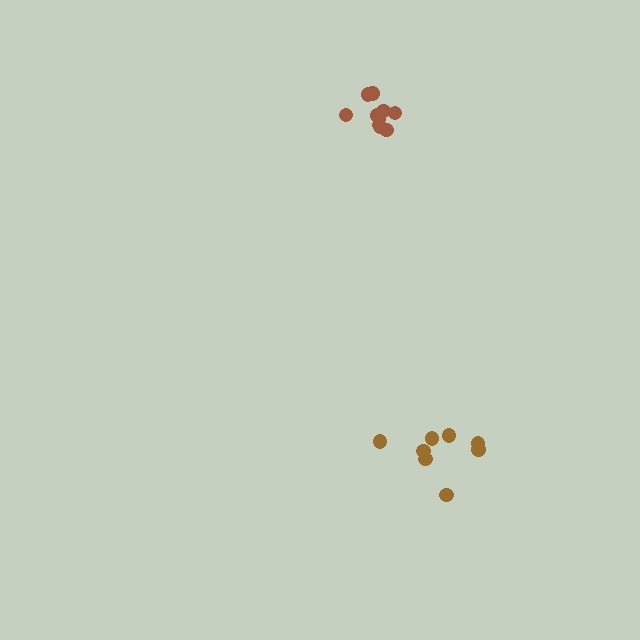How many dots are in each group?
Group 1: 10 dots, Group 2: 8 dots (18 total).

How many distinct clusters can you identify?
There are 2 distinct clusters.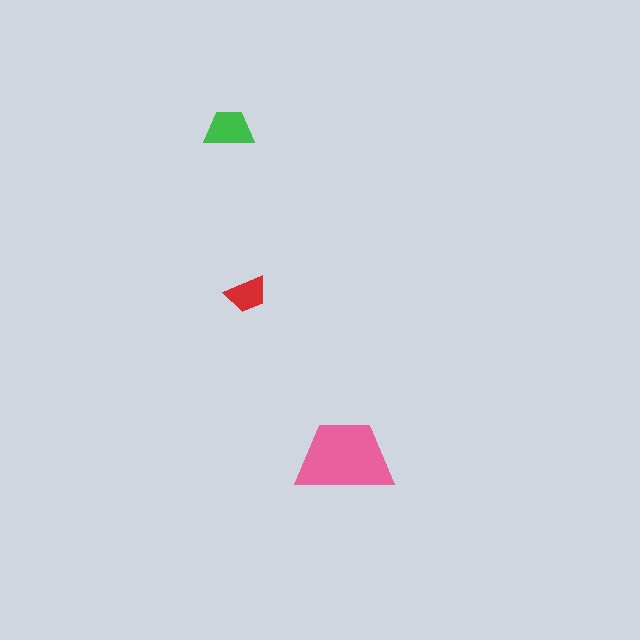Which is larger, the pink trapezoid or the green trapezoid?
The pink one.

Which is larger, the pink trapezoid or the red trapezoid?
The pink one.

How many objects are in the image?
There are 3 objects in the image.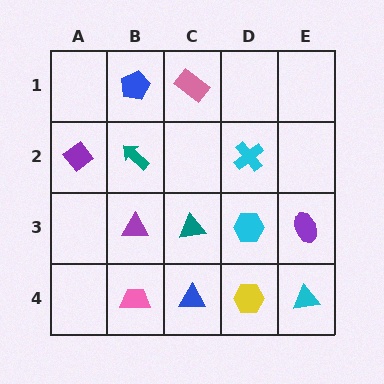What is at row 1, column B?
A blue pentagon.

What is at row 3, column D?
A cyan hexagon.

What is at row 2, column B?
A teal arrow.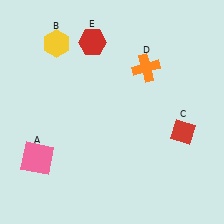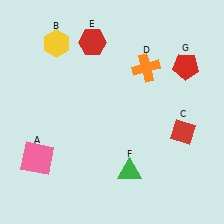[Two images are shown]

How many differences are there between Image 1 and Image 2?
There are 2 differences between the two images.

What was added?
A green triangle (F), a red pentagon (G) were added in Image 2.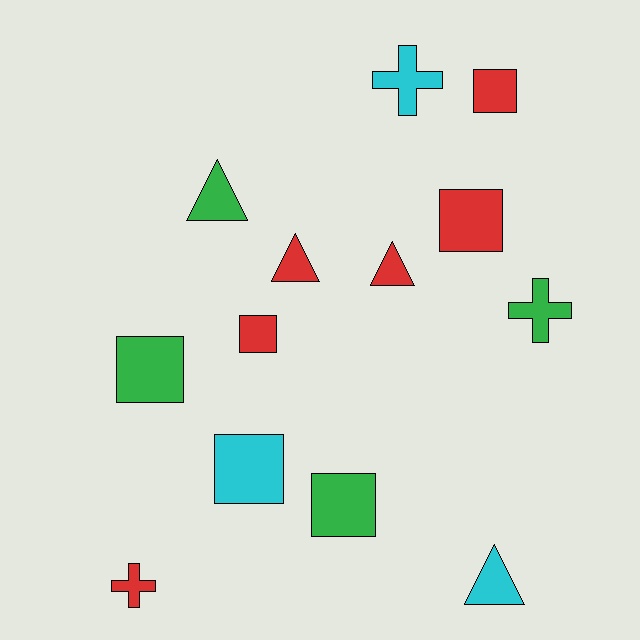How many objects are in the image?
There are 13 objects.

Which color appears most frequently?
Red, with 6 objects.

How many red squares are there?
There are 3 red squares.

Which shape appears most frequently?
Square, with 6 objects.